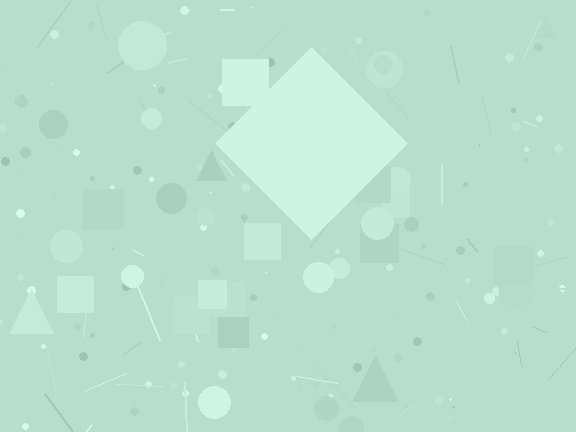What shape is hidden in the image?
A diamond is hidden in the image.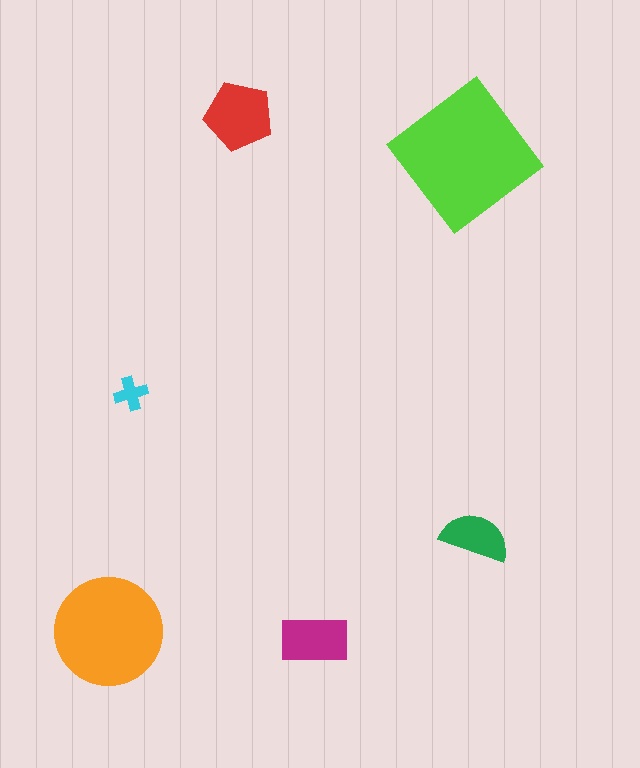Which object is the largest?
The lime diamond.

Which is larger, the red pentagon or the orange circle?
The orange circle.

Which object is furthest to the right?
The green semicircle is rightmost.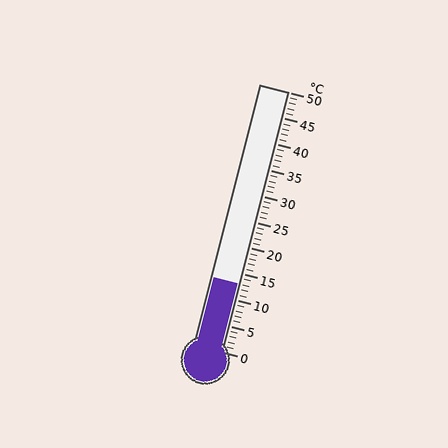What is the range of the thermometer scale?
The thermometer scale ranges from 0°C to 50°C.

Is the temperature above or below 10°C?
The temperature is above 10°C.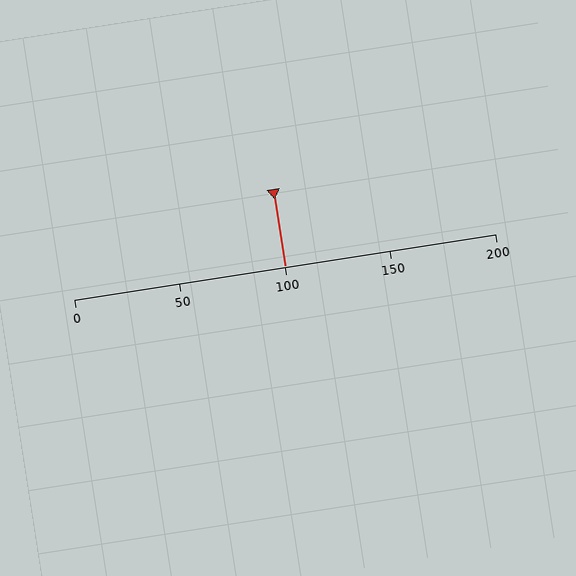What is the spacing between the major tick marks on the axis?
The major ticks are spaced 50 apart.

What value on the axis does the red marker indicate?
The marker indicates approximately 100.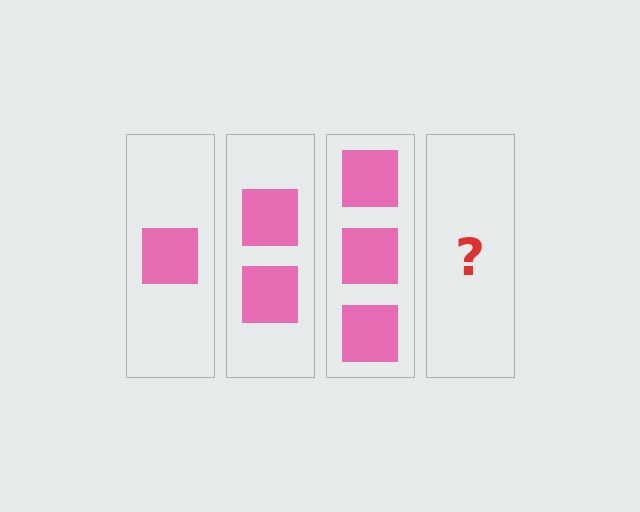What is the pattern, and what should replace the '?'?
The pattern is that each step adds one more square. The '?' should be 4 squares.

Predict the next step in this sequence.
The next step is 4 squares.